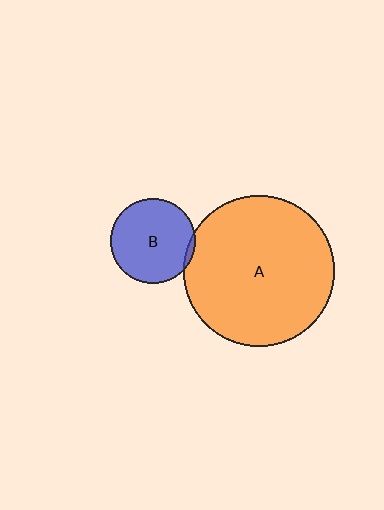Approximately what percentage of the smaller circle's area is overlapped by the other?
Approximately 5%.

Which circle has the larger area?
Circle A (orange).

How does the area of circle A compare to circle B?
Approximately 3.1 times.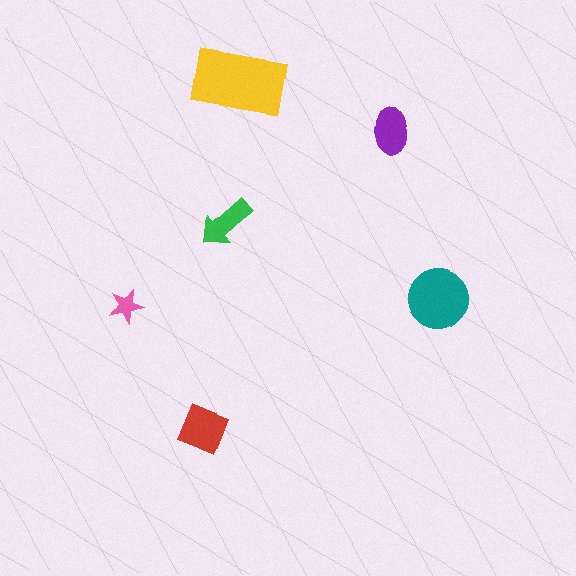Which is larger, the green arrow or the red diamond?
The red diamond.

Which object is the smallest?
The pink star.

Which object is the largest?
The yellow rectangle.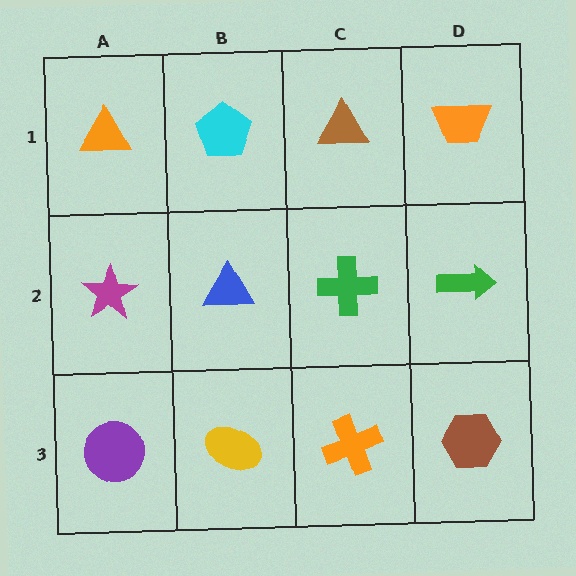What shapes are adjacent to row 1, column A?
A magenta star (row 2, column A), a cyan pentagon (row 1, column B).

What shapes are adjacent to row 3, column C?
A green cross (row 2, column C), a yellow ellipse (row 3, column B), a brown hexagon (row 3, column D).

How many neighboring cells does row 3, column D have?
2.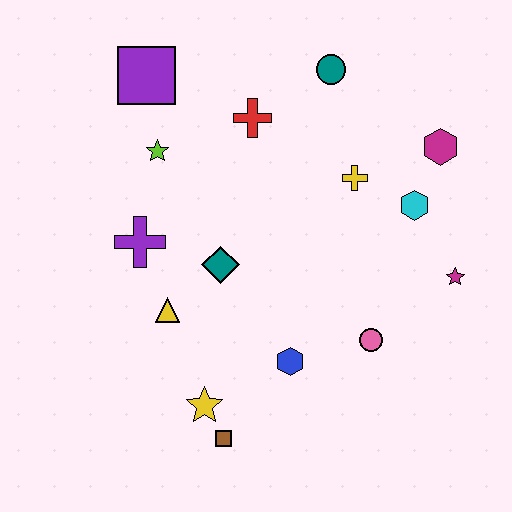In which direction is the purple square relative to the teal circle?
The purple square is to the left of the teal circle.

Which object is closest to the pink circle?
The blue hexagon is closest to the pink circle.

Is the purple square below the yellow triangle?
No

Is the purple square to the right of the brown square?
No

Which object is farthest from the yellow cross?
The brown square is farthest from the yellow cross.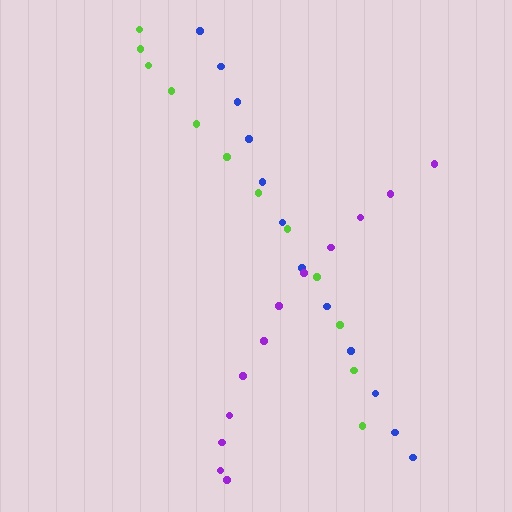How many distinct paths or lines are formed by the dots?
There are 3 distinct paths.